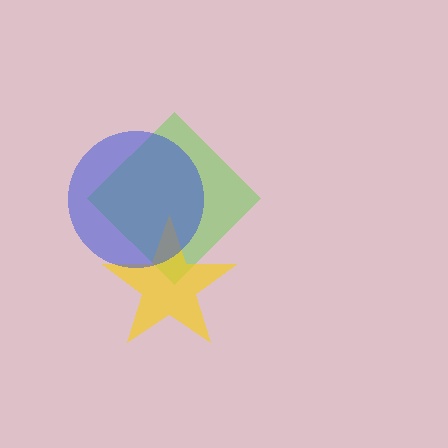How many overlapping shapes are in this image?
There are 3 overlapping shapes in the image.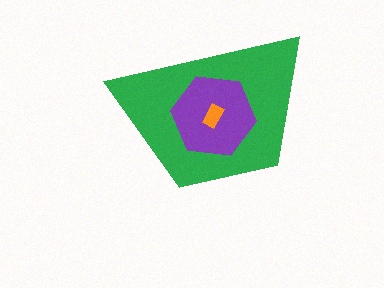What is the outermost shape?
The green trapezoid.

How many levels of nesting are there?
3.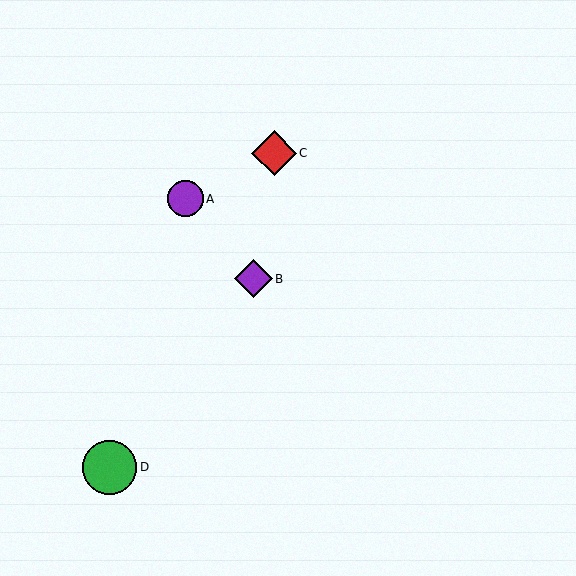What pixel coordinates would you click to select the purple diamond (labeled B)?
Click at (254, 279) to select the purple diamond B.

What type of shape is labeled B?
Shape B is a purple diamond.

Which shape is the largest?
The green circle (labeled D) is the largest.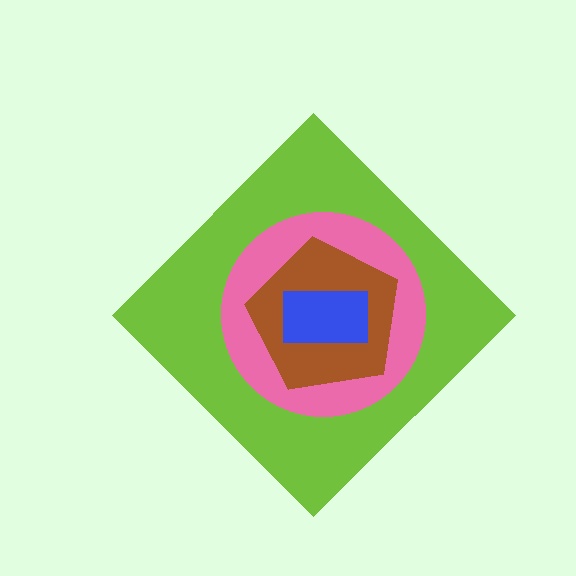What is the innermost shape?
The blue rectangle.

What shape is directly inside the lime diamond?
The pink circle.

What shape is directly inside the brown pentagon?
The blue rectangle.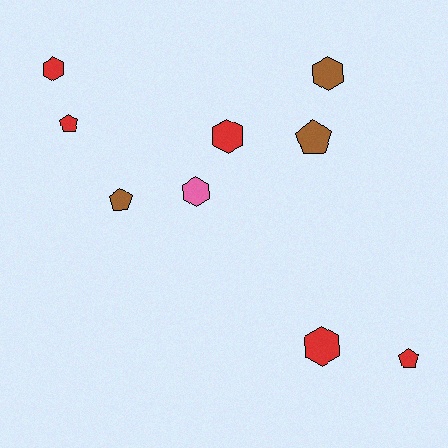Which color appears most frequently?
Red, with 5 objects.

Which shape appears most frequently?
Hexagon, with 5 objects.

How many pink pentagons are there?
There are no pink pentagons.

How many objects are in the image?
There are 9 objects.